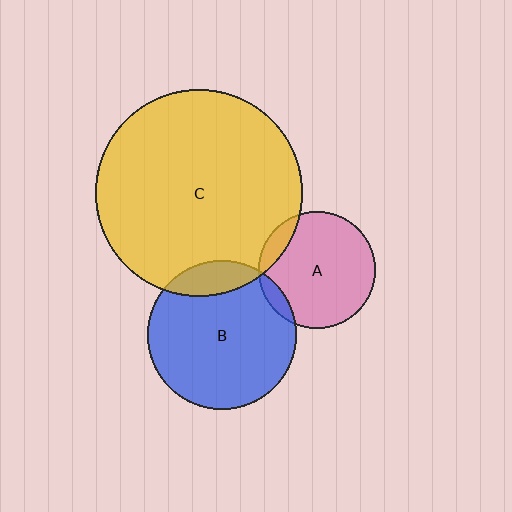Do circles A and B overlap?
Yes.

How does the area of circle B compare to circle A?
Approximately 1.6 times.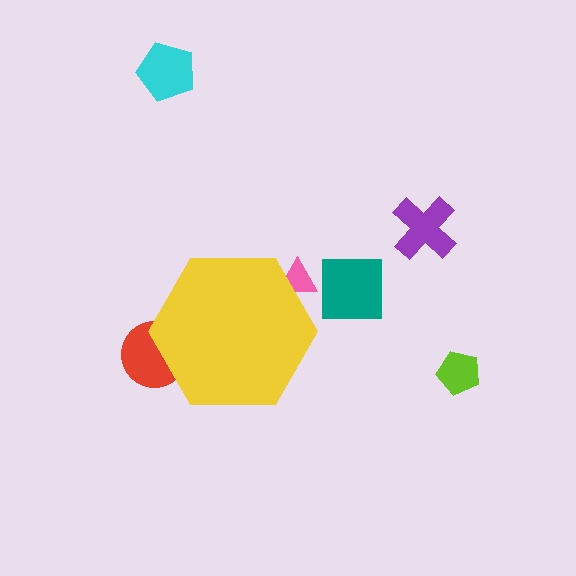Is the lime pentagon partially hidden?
No, the lime pentagon is fully visible.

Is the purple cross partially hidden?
No, the purple cross is fully visible.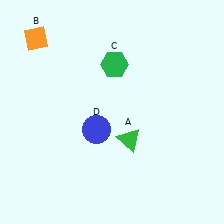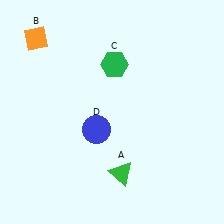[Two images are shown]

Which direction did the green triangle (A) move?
The green triangle (A) moved down.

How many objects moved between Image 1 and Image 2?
1 object moved between the two images.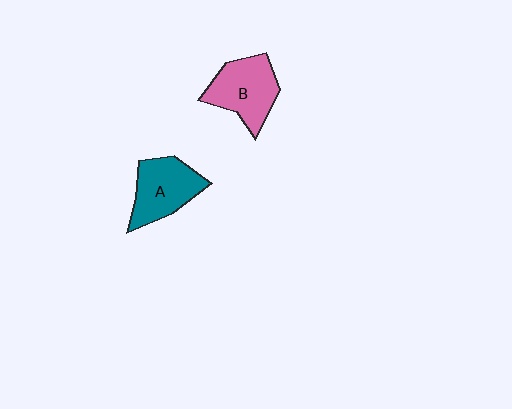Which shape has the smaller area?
Shape A (teal).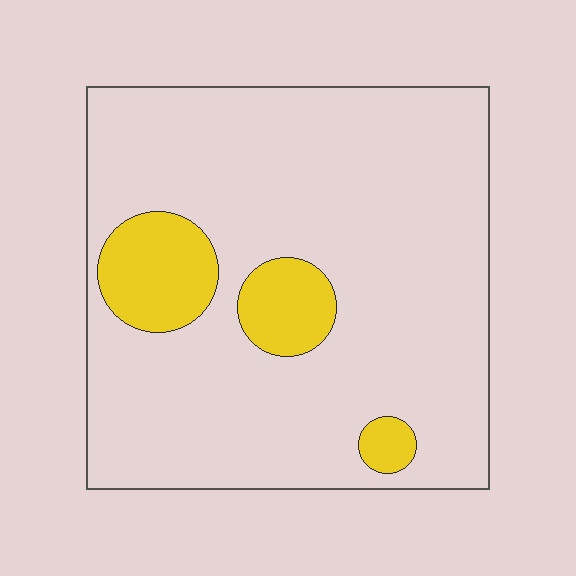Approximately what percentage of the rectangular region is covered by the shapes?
Approximately 15%.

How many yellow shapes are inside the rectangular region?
3.